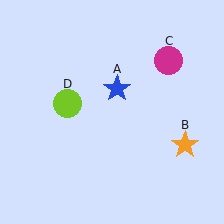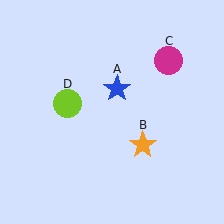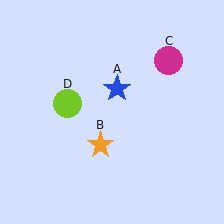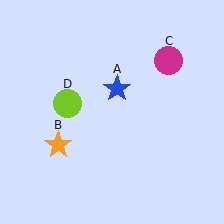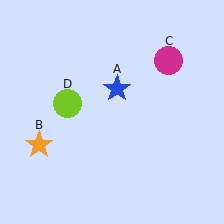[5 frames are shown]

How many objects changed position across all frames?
1 object changed position: orange star (object B).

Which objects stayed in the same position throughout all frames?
Blue star (object A) and magenta circle (object C) and lime circle (object D) remained stationary.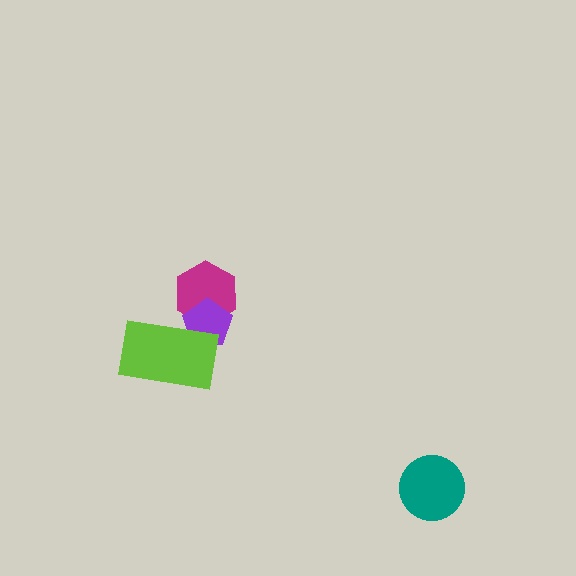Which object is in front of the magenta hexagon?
The purple pentagon is in front of the magenta hexagon.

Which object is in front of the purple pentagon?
The lime rectangle is in front of the purple pentagon.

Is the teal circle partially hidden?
No, no other shape covers it.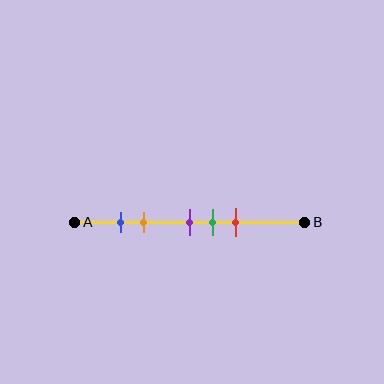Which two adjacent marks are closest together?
The blue and orange marks are the closest adjacent pair.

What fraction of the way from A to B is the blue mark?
The blue mark is approximately 20% (0.2) of the way from A to B.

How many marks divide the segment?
There are 5 marks dividing the segment.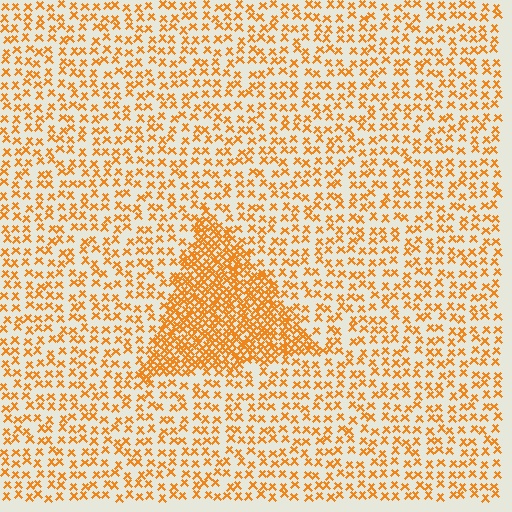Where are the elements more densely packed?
The elements are more densely packed inside the triangle boundary.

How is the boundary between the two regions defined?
The boundary is defined by a change in element density (approximately 2.6x ratio). All elements are the same color, size, and shape.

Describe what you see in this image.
The image contains small orange elements arranged at two different densities. A triangle-shaped region is visible where the elements are more densely packed than the surrounding area.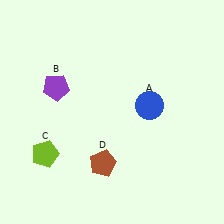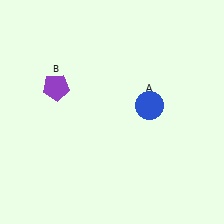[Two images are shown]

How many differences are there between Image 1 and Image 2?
There are 2 differences between the two images.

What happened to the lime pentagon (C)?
The lime pentagon (C) was removed in Image 2. It was in the bottom-left area of Image 1.